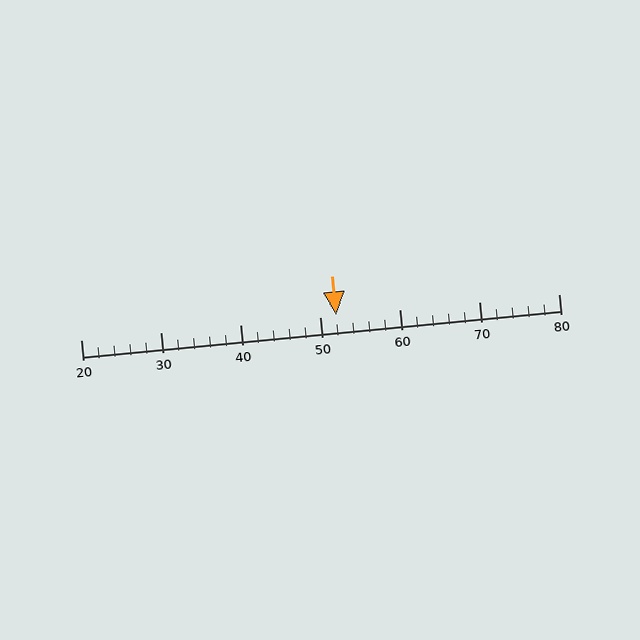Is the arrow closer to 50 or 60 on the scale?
The arrow is closer to 50.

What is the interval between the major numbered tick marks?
The major tick marks are spaced 10 units apart.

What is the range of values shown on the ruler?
The ruler shows values from 20 to 80.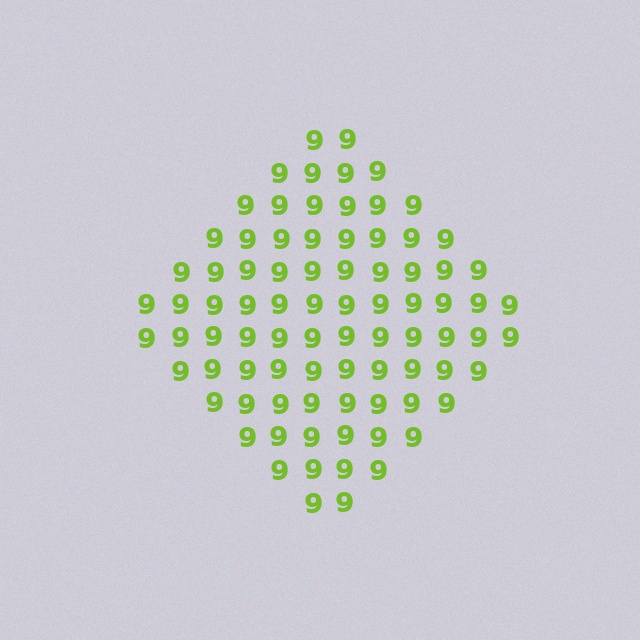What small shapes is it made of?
It is made of small digit 9's.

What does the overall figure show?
The overall figure shows a diamond.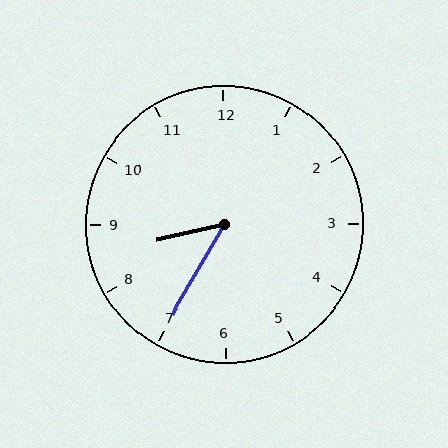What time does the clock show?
8:35.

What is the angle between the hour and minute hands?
Approximately 48 degrees.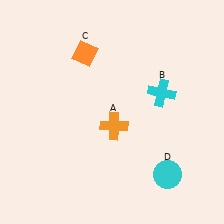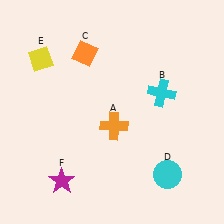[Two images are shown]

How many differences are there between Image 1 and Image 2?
There are 2 differences between the two images.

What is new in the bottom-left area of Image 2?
A magenta star (F) was added in the bottom-left area of Image 2.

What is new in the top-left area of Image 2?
A yellow diamond (E) was added in the top-left area of Image 2.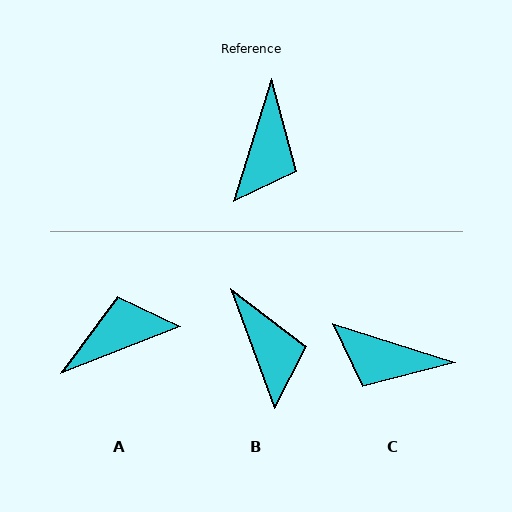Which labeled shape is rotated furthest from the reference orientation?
A, about 128 degrees away.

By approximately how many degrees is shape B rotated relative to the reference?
Approximately 38 degrees counter-clockwise.